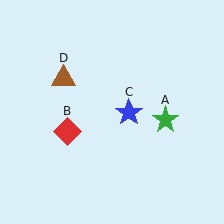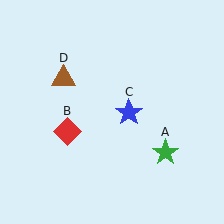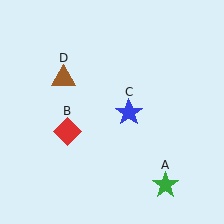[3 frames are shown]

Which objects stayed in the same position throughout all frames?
Red diamond (object B) and blue star (object C) and brown triangle (object D) remained stationary.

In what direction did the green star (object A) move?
The green star (object A) moved down.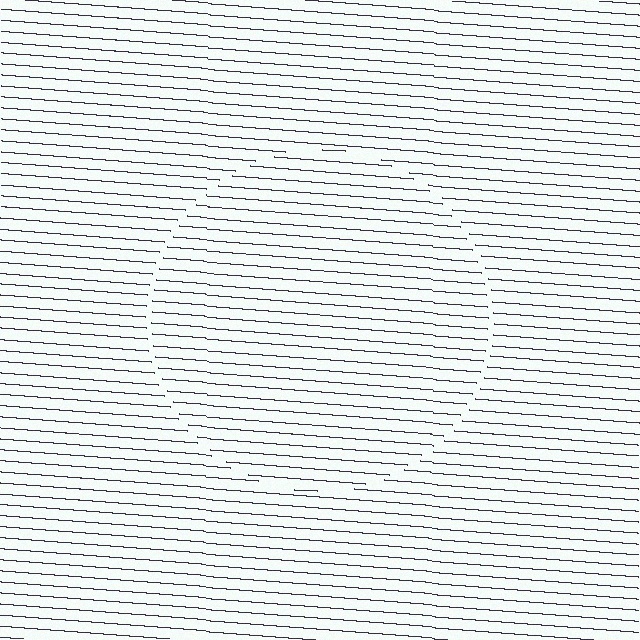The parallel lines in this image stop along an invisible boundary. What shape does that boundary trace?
An illusory circle. The interior of the shape contains the same grating, shifted by half a period — the contour is defined by the phase discontinuity where line-ends from the inner and outer gratings abut.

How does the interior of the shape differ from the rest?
The interior of the shape contains the same grating, shifted by half a period — the contour is defined by the phase discontinuity where line-ends from the inner and outer gratings abut.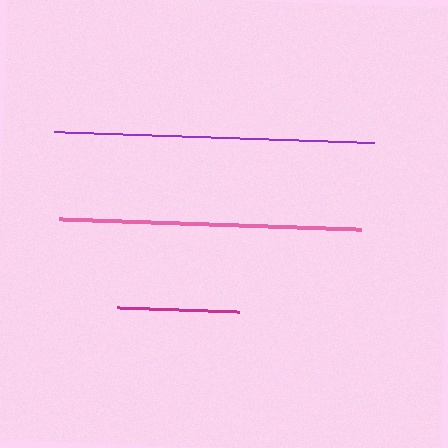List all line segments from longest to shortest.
From longest to shortest: purple, pink, magenta.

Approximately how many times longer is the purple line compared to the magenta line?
The purple line is approximately 2.6 times the length of the magenta line.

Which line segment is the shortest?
The magenta line is the shortest at approximately 122 pixels.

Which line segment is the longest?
The purple line is the longest at approximately 319 pixels.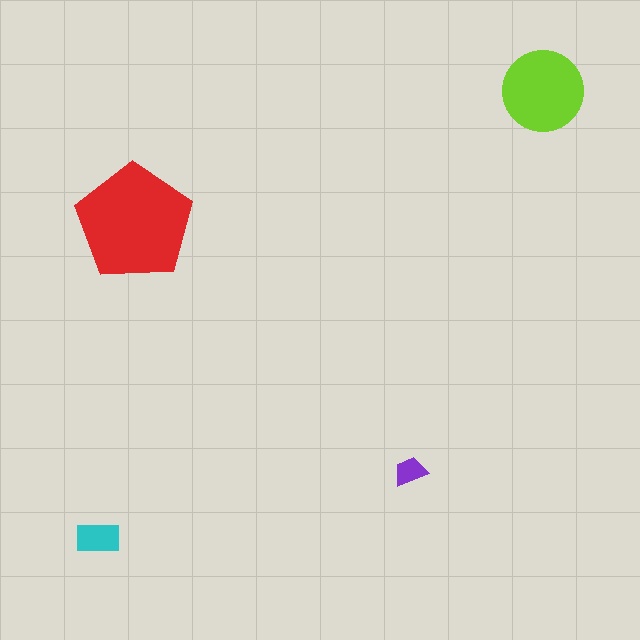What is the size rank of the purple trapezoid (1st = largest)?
4th.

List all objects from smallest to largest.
The purple trapezoid, the cyan rectangle, the lime circle, the red pentagon.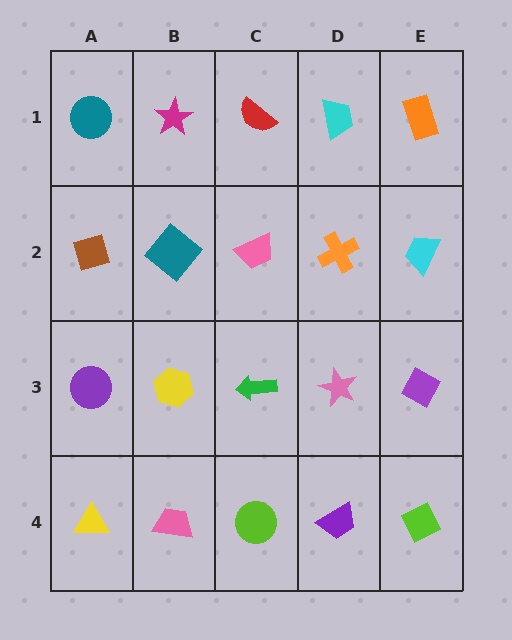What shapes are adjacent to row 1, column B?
A teal diamond (row 2, column B), a teal circle (row 1, column A), a red semicircle (row 1, column C).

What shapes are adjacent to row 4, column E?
A purple diamond (row 3, column E), a purple trapezoid (row 4, column D).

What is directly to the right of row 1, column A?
A magenta star.